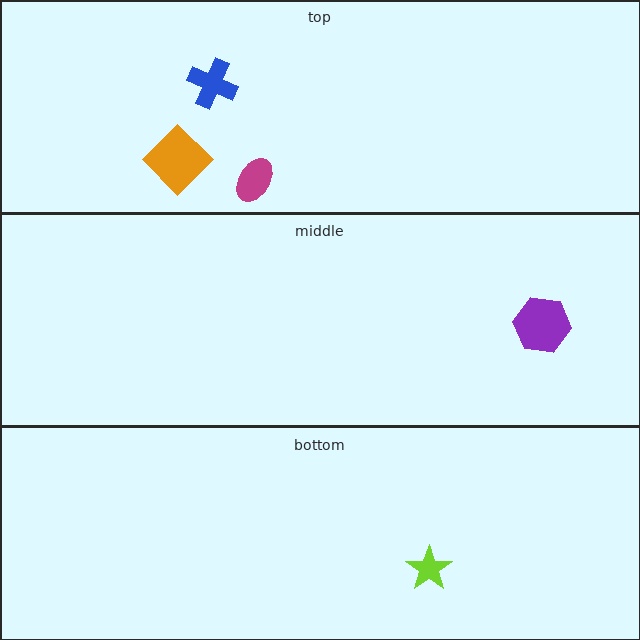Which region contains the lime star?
The bottom region.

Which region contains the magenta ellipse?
The top region.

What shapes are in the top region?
The magenta ellipse, the blue cross, the orange diamond.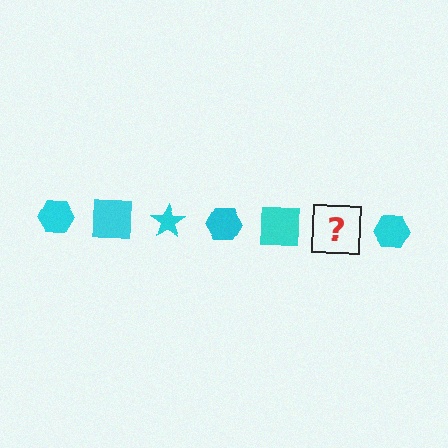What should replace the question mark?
The question mark should be replaced with a cyan star.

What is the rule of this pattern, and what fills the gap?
The rule is that the pattern cycles through hexagon, square, star shapes in cyan. The gap should be filled with a cyan star.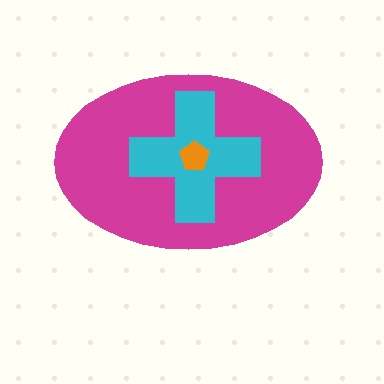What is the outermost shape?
The magenta ellipse.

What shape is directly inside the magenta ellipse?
The cyan cross.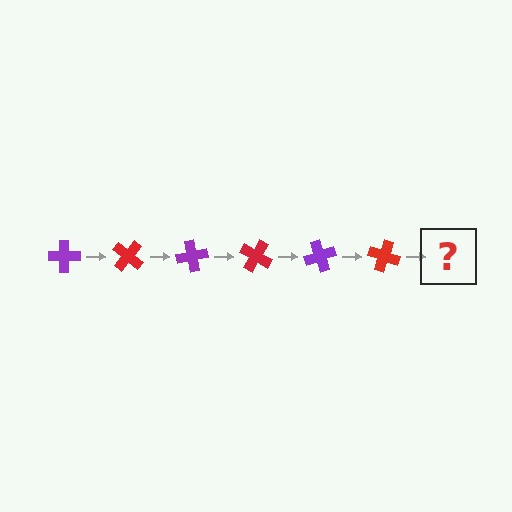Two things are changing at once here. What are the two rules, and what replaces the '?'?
The two rules are that it rotates 40 degrees each step and the color cycles through purple and red. The '?' should be a purple cross, rotated 240 degrees from the start.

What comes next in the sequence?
The next element should be a purple cross, rotated 240 degrees from the start.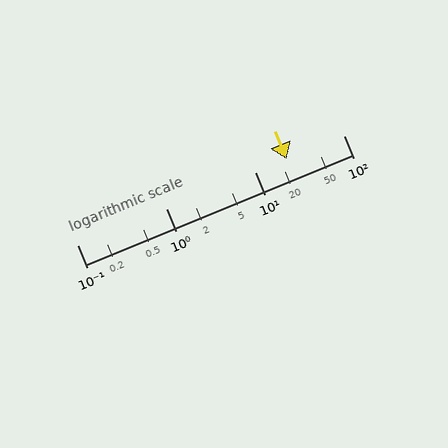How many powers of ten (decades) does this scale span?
The scale spans 3 decades, from 0.1 to 100.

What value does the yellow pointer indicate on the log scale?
The pointer indicates approximately 23.